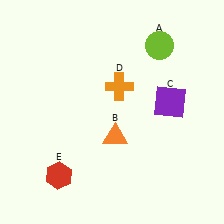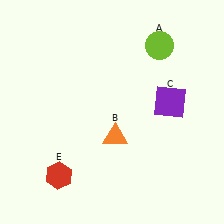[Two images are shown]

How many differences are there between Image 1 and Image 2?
There is 1 difference between the two images.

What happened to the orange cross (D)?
The orange cross (D) was removed in Image 2. It was in the top-right area of Image 1.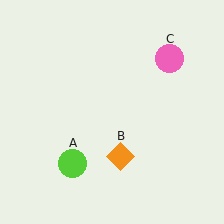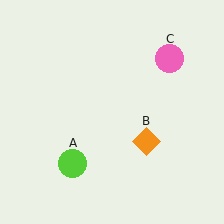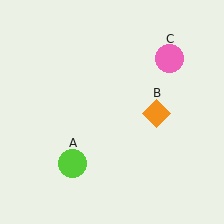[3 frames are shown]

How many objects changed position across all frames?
1 object changed position: orange diamond (object B).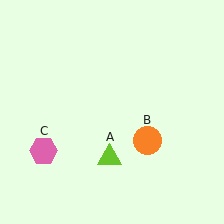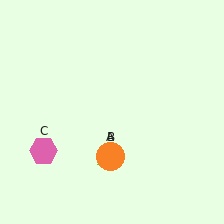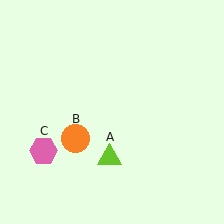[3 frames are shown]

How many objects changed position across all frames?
1 object changed position: orange circle (object B).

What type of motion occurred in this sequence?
The orange circle (object B) rotated clockwise around the center of the scene.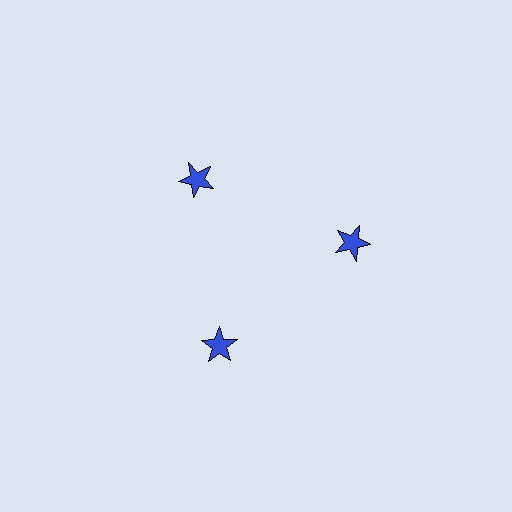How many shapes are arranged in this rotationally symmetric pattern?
There are 3 shapes, arranged in 3 groups of 1.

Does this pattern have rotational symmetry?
Yes, this pattern has 3-fold rotational symmetry. It looks the same after rotating 120 degrees around the center.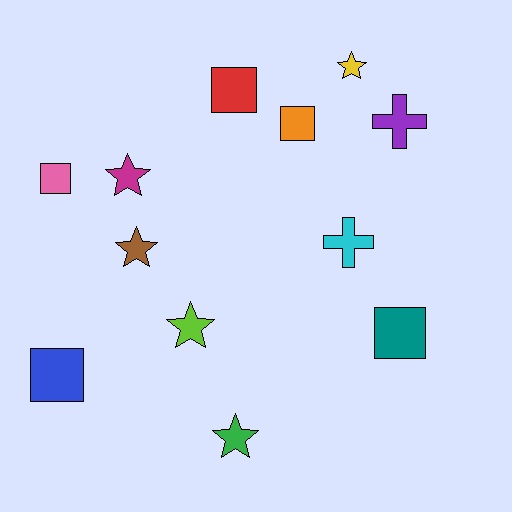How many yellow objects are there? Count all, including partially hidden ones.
There is 1 yellow object.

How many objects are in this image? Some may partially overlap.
There are 12 objects.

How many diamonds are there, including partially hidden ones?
There are no diamonds.